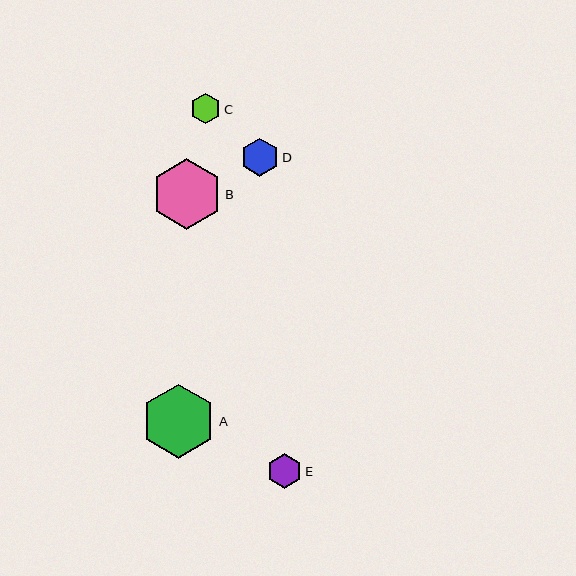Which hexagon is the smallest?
Hexagon C is the smallest with a size of approximately 30 pixels.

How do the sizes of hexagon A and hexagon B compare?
Hexagon A and hexagon B are approximately the same size.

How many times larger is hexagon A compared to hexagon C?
Hexagon A is approximately 2.4 times the size of hexagon C.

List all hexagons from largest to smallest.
From largest to smallest: A, B, D, E, C.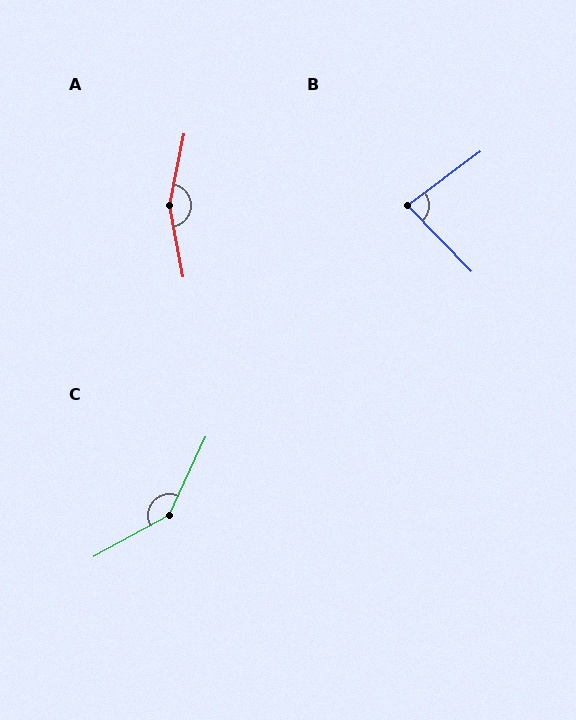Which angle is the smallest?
B, at approximately 83 degrees.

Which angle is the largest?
A, at approximately 158 degrees.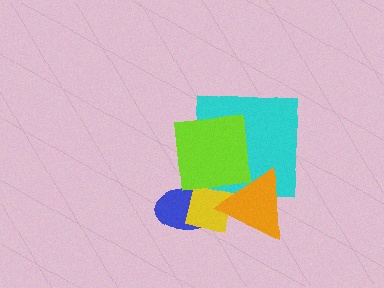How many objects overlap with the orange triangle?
3 objects overlap with the orange triangle.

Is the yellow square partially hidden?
Yes, it is partially covered by another shape.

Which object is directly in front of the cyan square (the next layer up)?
The lime square is directly in front of the cyan square.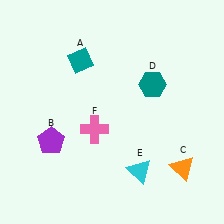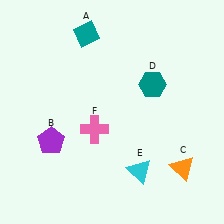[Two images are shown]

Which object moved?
The teal diamond (A) moved up.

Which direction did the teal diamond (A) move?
The teal diamond (A) moved up.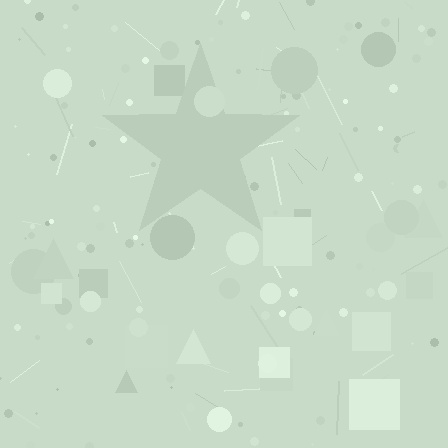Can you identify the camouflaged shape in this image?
The camouflaged shape is a star.